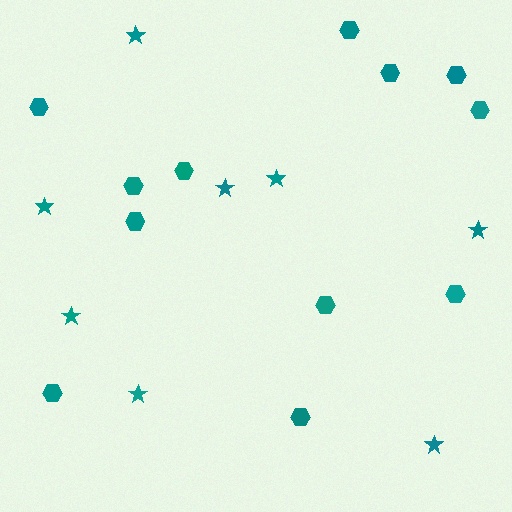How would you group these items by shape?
There are 2 groups: one group of stars (8) and one group of hexagons (12).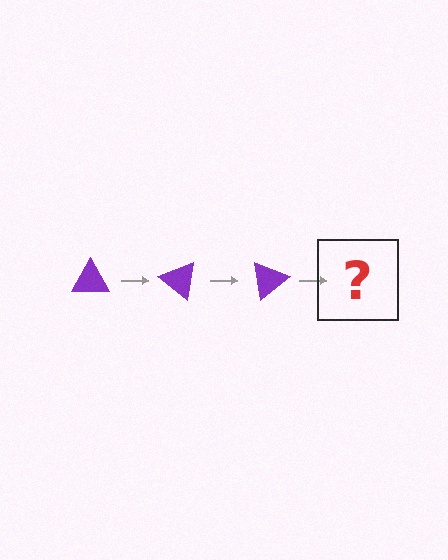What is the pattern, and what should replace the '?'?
The pattern is that the triangle rotates 40 degrees each step. The '?' should be a purple triangle rotated 120 degrees.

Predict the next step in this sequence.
The next step is a purple triangle rotated 120 degrees.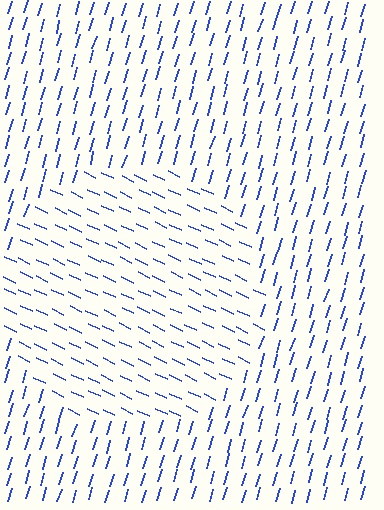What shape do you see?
I see a circle.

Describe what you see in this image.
The image is filled with small blue line segments. A circle region in the image has lines oriented differently from the surrounding lines, creating a visible texture boundary.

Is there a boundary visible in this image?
Yes, there is a texture boundary formed by a change in line orientation.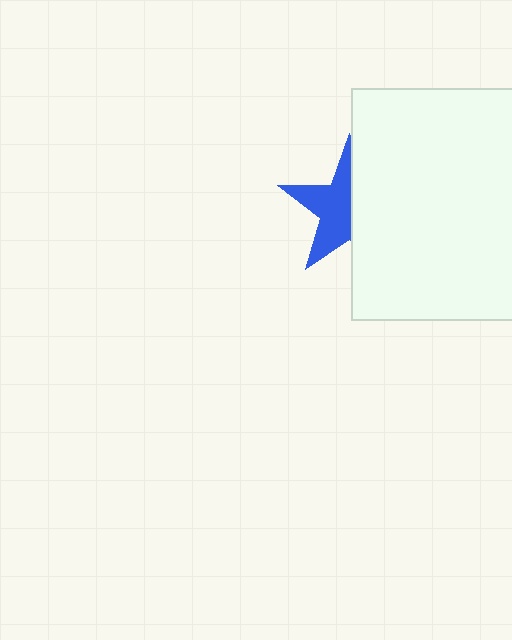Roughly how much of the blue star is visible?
About half of it is visible (roughly 53%).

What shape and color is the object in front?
The object in front is a white rectangle.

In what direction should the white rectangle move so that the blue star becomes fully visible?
The white rectangle should move right. That is the shortest direction to clear the overlap and leave the blue star fully visible.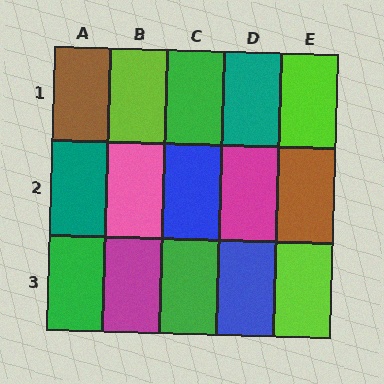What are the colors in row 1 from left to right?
Brown, lime, green, teal, lime.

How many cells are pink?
1 cell is pink.